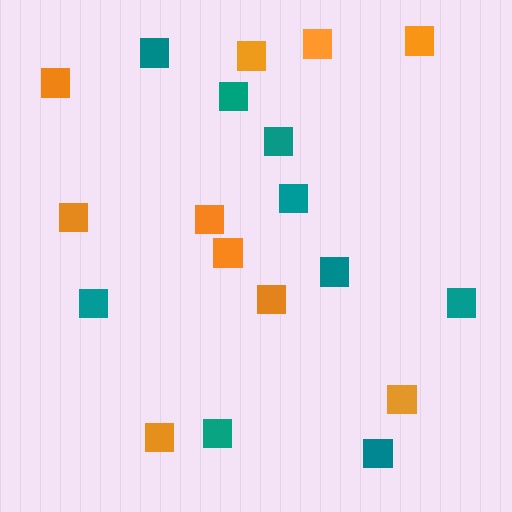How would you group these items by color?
There are 2 groups: one group of teal squares (9) and one group of orange squares (10).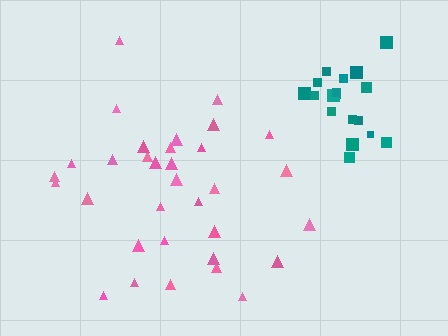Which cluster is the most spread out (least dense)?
Pink.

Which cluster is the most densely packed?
Teal.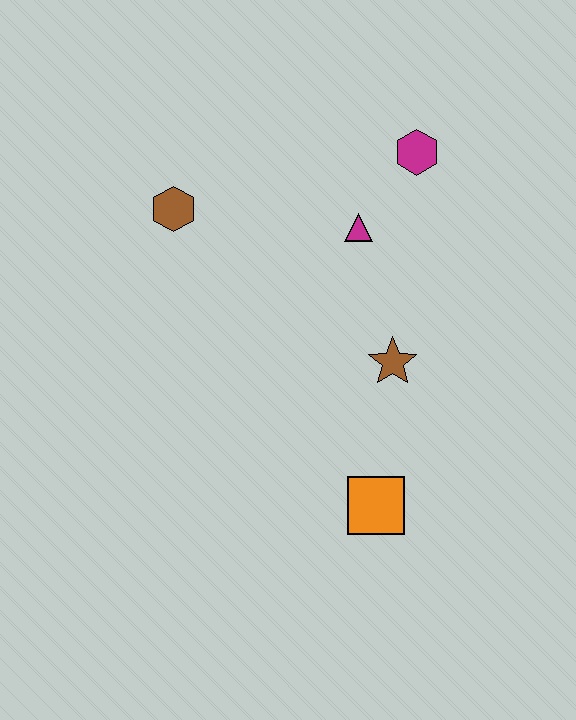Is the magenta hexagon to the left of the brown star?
No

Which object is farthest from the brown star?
The brown hexagon is farthest from the brown star.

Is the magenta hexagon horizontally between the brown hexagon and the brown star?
No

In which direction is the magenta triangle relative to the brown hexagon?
The magenta triangle is to the right of the brown hexagon.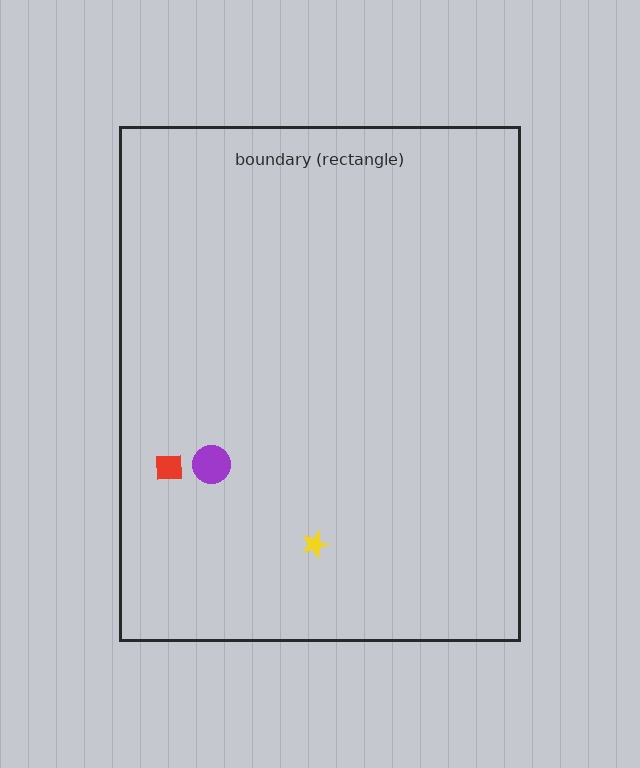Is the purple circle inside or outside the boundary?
Inside.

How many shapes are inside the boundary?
3 inside, 0 outside.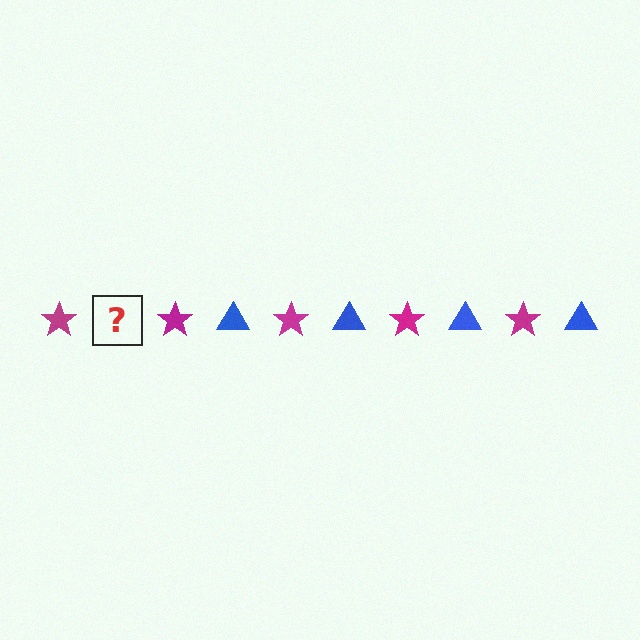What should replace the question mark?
The question mark should be replaced with a blue triangle.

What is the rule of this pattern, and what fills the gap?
The rule is that the pattern alternates between magenta star and blue triangle. The gap should be filled with a blue triangle.